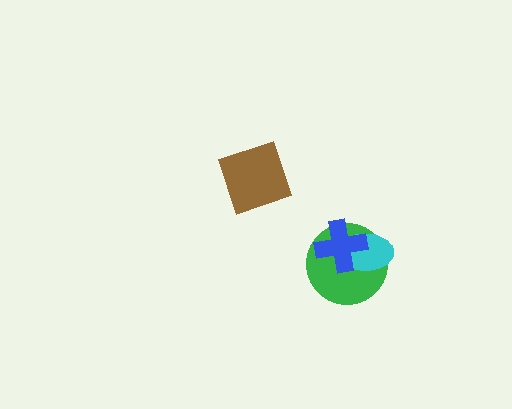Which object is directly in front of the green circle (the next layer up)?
The cyan ellipse is directly in front of the green circle.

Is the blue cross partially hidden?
No, no other shape covers it.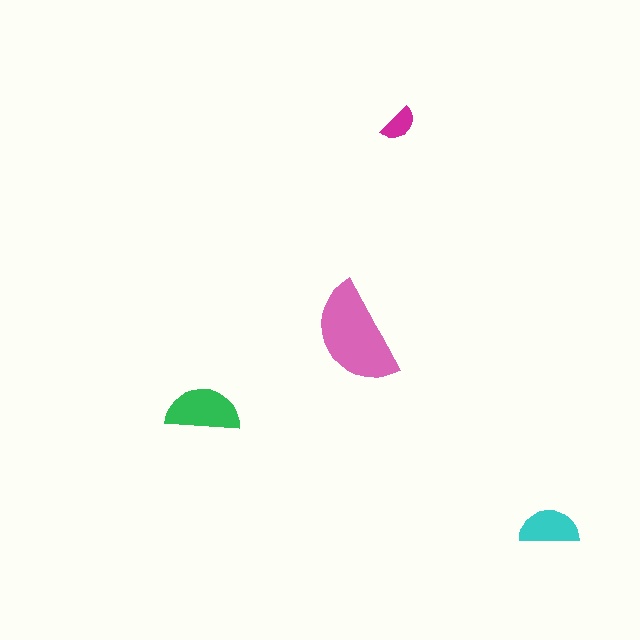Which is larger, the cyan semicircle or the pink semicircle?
The pink one.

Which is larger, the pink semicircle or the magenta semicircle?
The pink one.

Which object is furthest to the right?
The cyan semicircle is rightmost.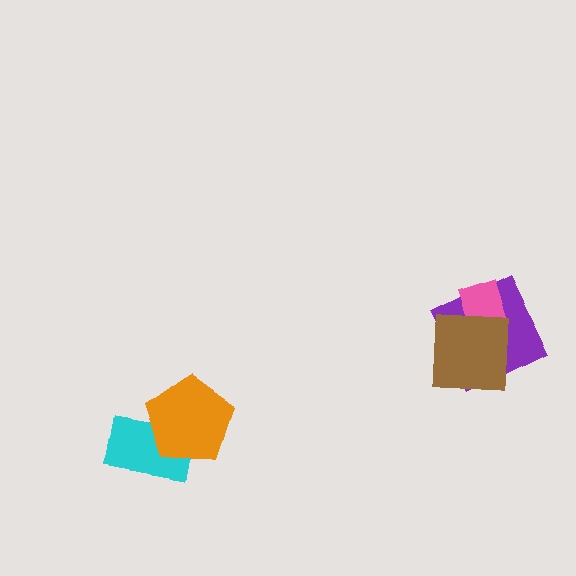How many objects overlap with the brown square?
2 objects overlap with the brown square.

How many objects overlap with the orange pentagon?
1 object overlaps with the orange pentagon.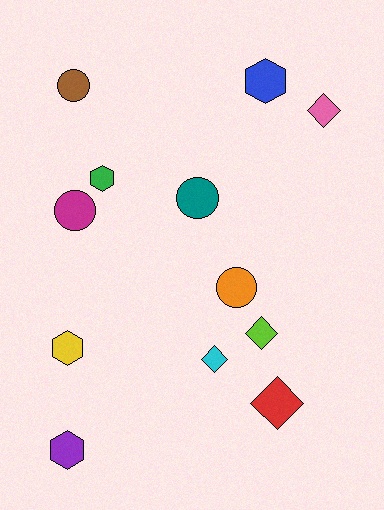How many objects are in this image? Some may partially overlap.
There are 12 objects.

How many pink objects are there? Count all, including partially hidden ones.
There is 1 pink object.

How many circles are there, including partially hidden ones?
There are 4 circles.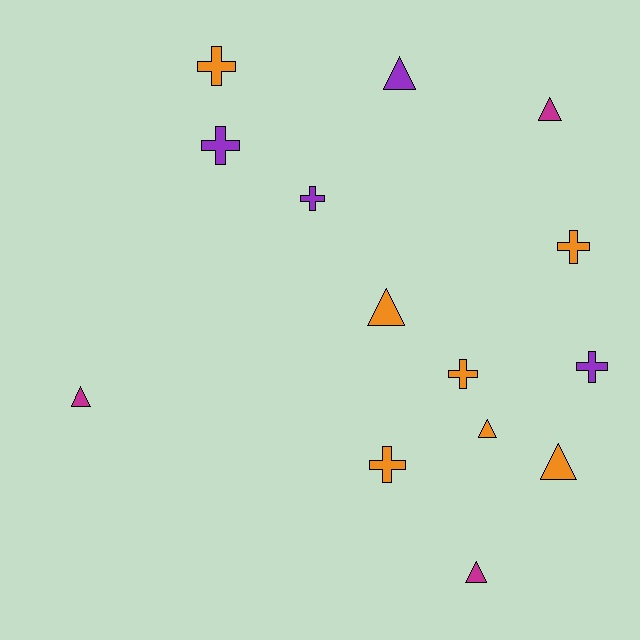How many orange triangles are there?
There are 3 orange triangles.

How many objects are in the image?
There are 14 objects.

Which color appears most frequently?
Orange, with 7 objects.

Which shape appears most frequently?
Triangle, with 7 objects.